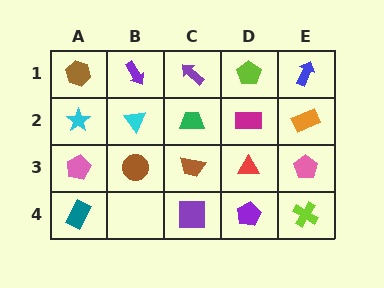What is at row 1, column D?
A lime pentagon.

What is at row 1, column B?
A purple arrow.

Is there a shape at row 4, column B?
No, that cell is empty.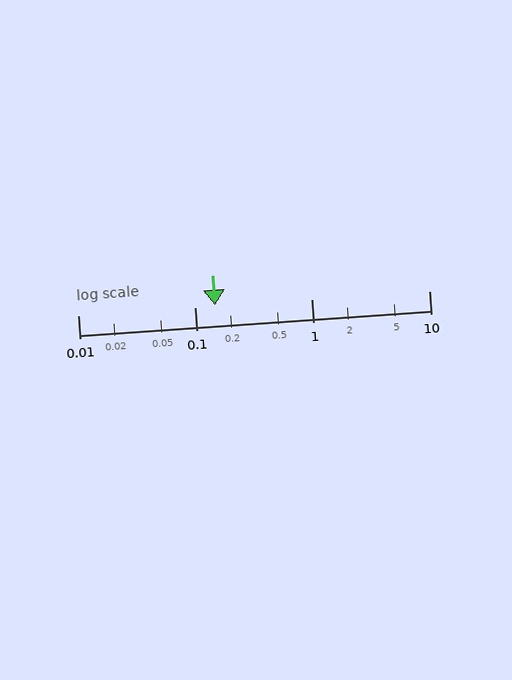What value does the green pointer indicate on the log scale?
The pointer indicates approximately 0.15.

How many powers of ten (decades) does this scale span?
The scale spans 3 decades, from 0.01 to 10.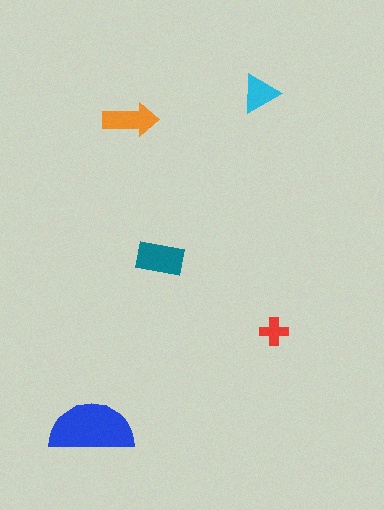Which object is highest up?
The cyan triangle is topmost.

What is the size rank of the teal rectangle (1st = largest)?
2nd.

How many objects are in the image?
There are 5 objects in the image.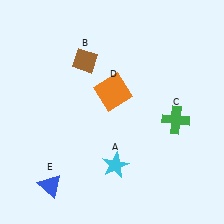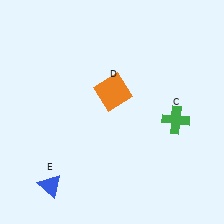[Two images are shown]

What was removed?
The brown diamond (B), the cyan star (A) were removed in Image 2.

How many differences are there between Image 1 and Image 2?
There are 2 differences between the two images.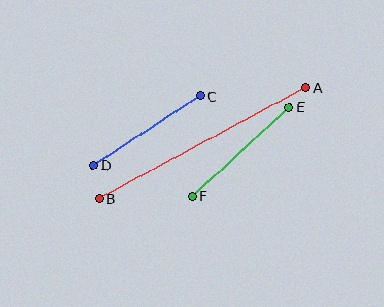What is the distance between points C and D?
The distance is approximately 127 pixels.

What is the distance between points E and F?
The distance is approximately 132 pixels.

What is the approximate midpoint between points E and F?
The midpoint is at approximately (241, 152) pixels.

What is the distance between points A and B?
The distance is approximately 235 pixels.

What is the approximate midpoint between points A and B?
The midpoint is at approximately (202, 143) pixels.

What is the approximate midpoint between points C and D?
The midpoint is at approximately (147, 131) pixels.